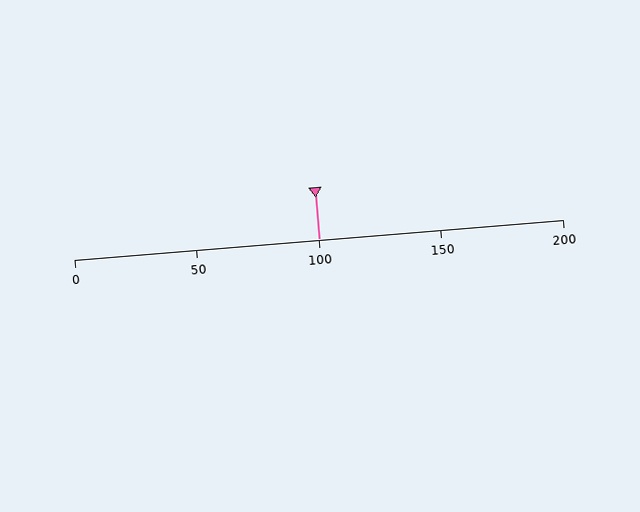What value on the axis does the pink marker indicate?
The marker indicates approximately 100.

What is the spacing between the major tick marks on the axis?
The major ticks are spaced 50 apart.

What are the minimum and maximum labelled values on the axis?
The axis runs from 0 to 200.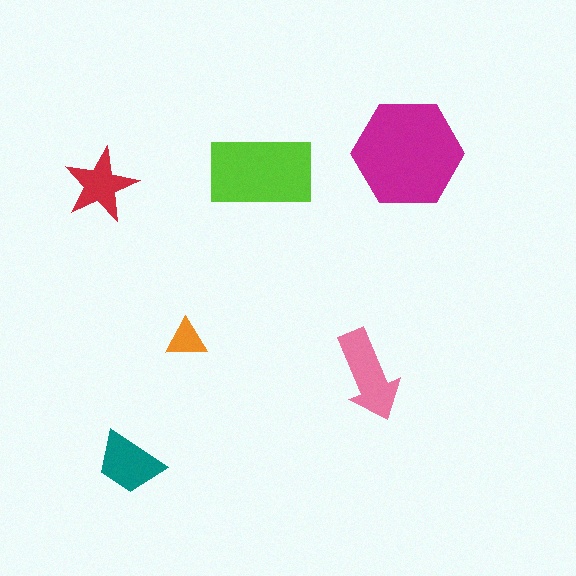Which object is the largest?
The magenta hexagon.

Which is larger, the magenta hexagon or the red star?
The magenta hexagon.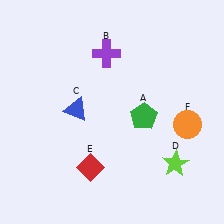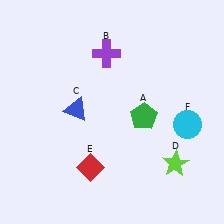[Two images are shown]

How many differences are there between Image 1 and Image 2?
There is 1 difference between the two images.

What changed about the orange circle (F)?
In Image 1, F is orange. In Image 2, it changed to cyan.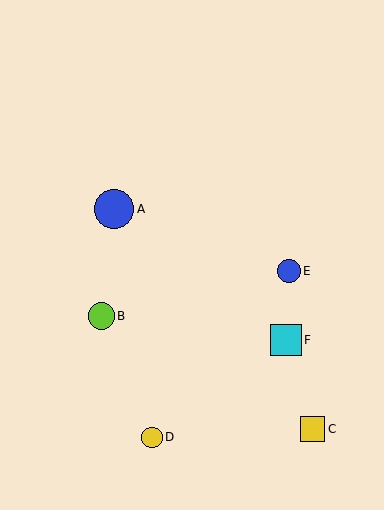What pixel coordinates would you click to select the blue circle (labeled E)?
Click at (289, 271) to select the blue circle E.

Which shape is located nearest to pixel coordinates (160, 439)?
The yellow circle (labeled D) at (152, 437) is nearest to that location.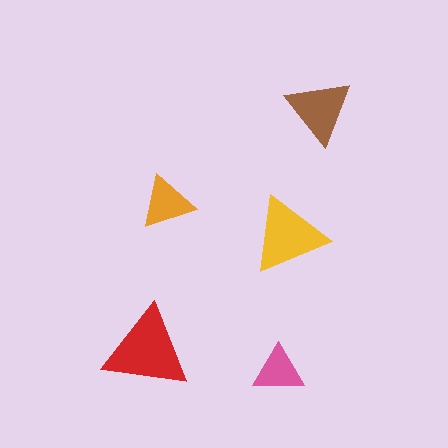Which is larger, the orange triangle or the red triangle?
The red one.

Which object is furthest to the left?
The red triangle is leftmost.